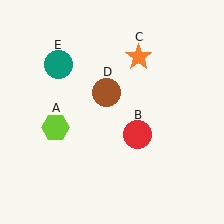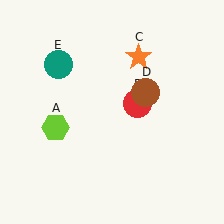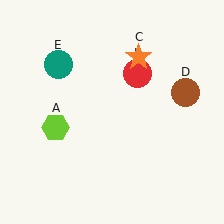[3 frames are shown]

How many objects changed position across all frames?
2 objects changed position: red circle (object B), brown circle (object D).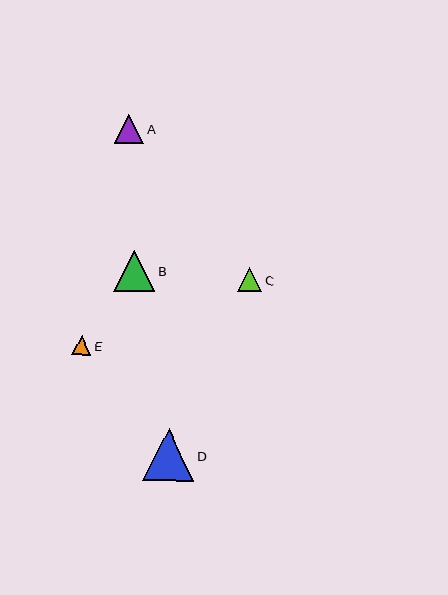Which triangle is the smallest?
Triangle E is the smallest with a size of approximately 20 pixels.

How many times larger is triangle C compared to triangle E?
Triangle C is approximately 1.2 times the size of triangle E.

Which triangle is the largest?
Triangle D is the largest with a size of approximately 51 pixels.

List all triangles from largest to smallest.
From largest to smallest: D, B, A, C, E.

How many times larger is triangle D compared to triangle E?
Triangle D is approximately 2.6 times the size of triangle E.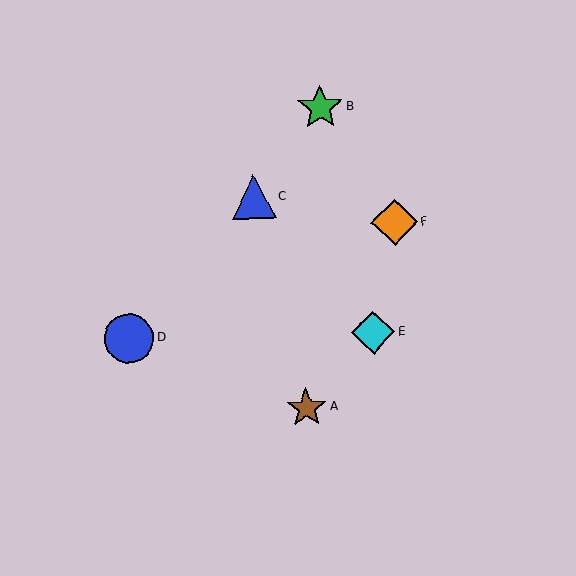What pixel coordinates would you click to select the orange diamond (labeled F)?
Click at (394, 222) to select the orange diamond F.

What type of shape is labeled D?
Shape D is a blue circle.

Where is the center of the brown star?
The center of the brown star is at (306, 408).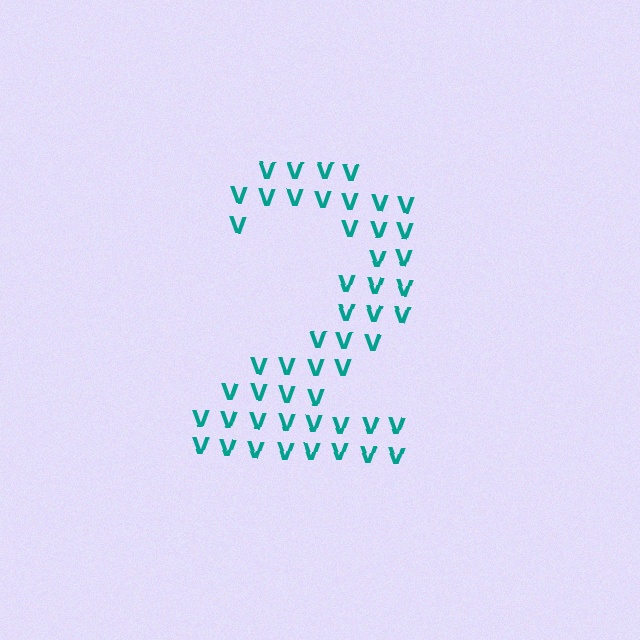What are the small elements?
The small elements are letter V's.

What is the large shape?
The large shape is the digit 2.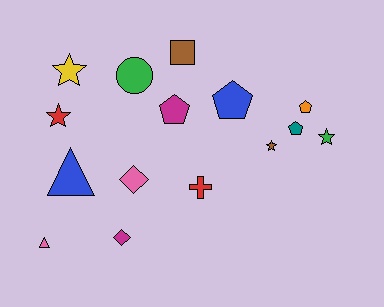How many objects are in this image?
There are 15 objects.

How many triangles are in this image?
There are 2 triangles.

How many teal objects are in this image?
There is 1 teal object.